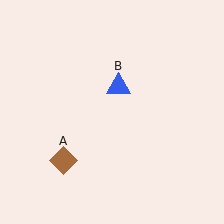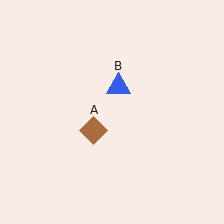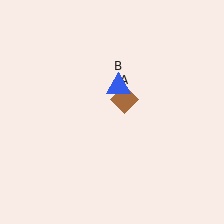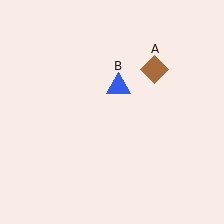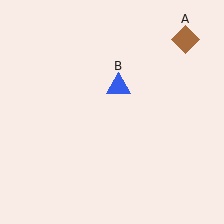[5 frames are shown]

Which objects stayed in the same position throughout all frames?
Blue triangle (object B) remained stationary.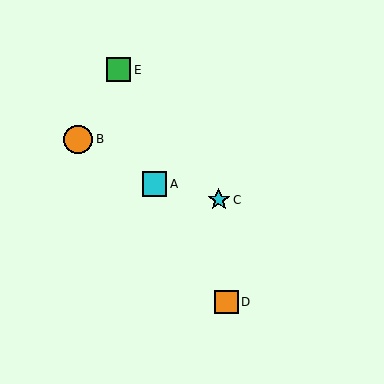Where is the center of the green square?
The center of the green square is at (119, 70).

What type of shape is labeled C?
Shape C is a cyan star.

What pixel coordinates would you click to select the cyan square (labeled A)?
Click at (155, 184) to select the cyan square A.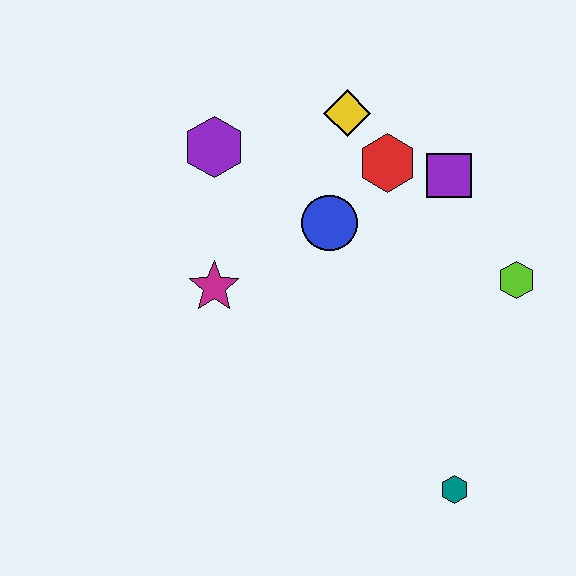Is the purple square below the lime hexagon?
No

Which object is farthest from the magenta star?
The teal hexagon is farthest from the magenta star.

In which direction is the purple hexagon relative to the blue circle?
The purple hexagon is to the left of the blue circle.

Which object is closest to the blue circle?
The red hexagon is closest to the blue circle.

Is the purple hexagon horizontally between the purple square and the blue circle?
No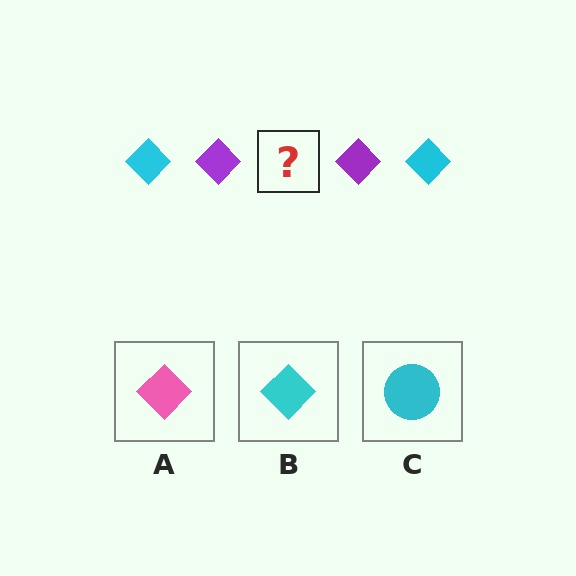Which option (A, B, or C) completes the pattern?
B.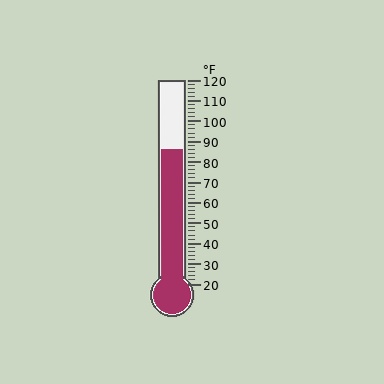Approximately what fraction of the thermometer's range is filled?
The thermometer is filled to approximately 65% of its range.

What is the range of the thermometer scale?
The thermometer scale ranges from 20°F to 120°F.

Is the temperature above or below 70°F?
The temperature is above 70°F.